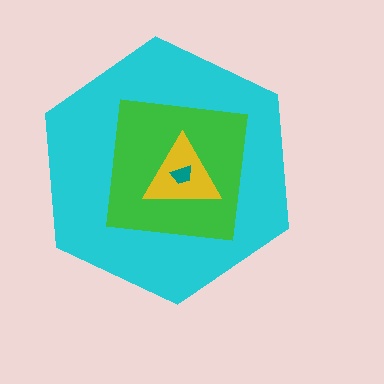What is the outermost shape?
The cyan hexagon.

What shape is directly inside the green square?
The yellow triangle.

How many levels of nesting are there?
4.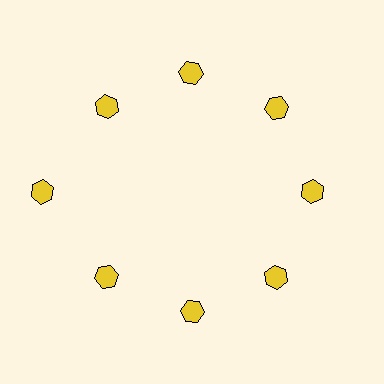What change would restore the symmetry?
The symmetry would be restored by moving it inward, back onto the ring so that all 8 hexagons sit at equal angles and equal distance from the center.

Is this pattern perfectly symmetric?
No. The 8 yellow hexagons are arranged in a ring, but one element near the 9 o'clock position is pushed outward from the center, breaking the 8-fold rotational symmetry.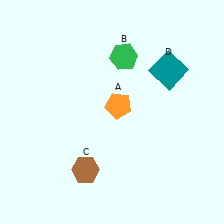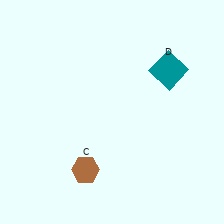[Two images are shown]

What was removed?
The orange pentagon (A), the green hexagon (B) were removed in Image 2.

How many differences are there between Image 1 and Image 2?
There are 2 differences between the two images.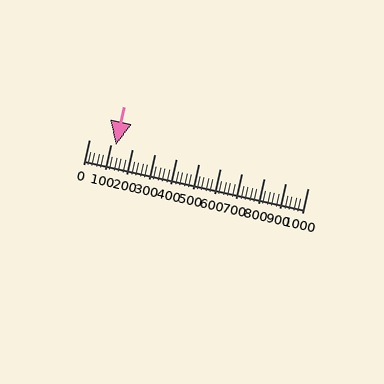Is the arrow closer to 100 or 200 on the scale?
The arrow is closer to 100.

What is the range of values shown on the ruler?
The ruler shows values from 0 to 1000.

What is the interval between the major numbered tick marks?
The major tick marks are spaced 100 units apart.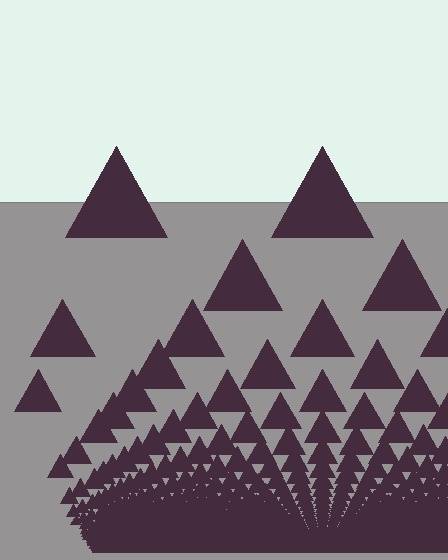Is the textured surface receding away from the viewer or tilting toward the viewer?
The surface appears to tilt toward the viewer. Texture elements get larger and sparser toward the top.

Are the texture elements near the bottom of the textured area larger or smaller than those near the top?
Smaller. The gradient is inverted — elements near the bottom are smaller and denser.